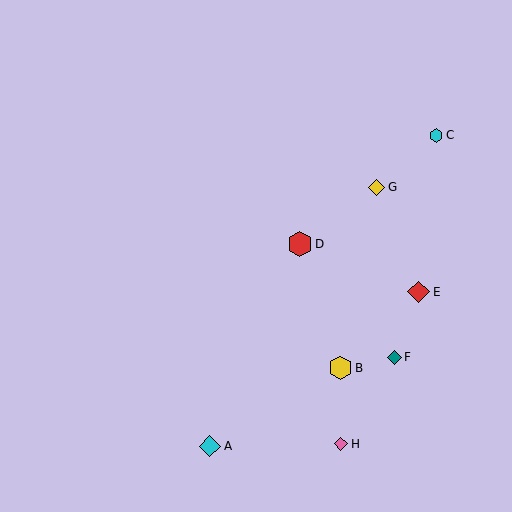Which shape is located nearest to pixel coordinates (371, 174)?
The yellow diamond (labeled G) at (377, 187) is nearest to that location.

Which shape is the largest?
The red hexagon (labeled D) is the largest.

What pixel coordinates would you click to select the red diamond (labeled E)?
Click at (419, 292) to select the red diamond E.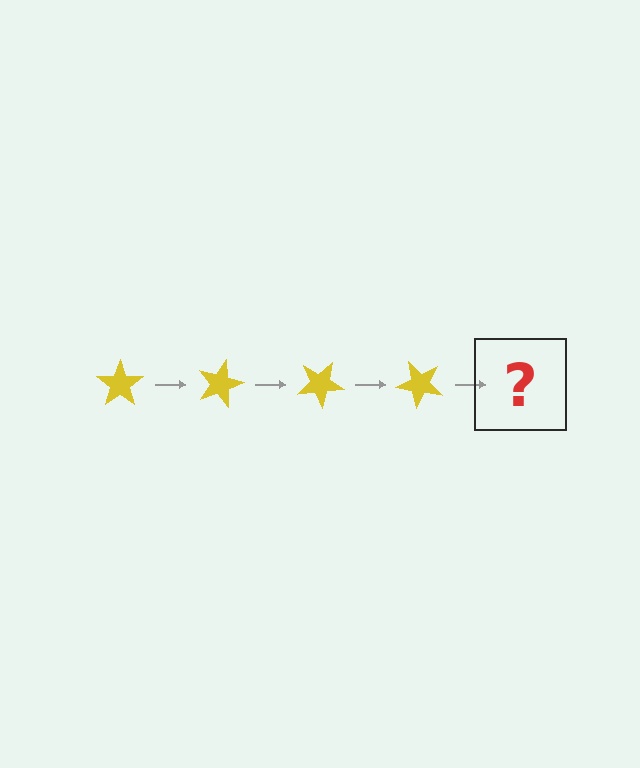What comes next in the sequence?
The next element should be a yellow star rotated 60 degrees.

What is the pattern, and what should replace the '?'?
The pattern is that the star rotates 15 degrees each step. The '?' should be a yellow star rotated 60 degrees.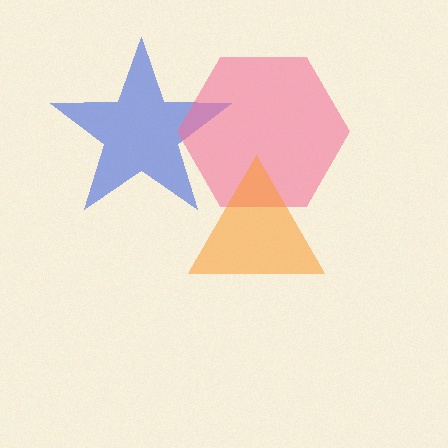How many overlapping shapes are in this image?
There are 3 overlapping shapes in the image.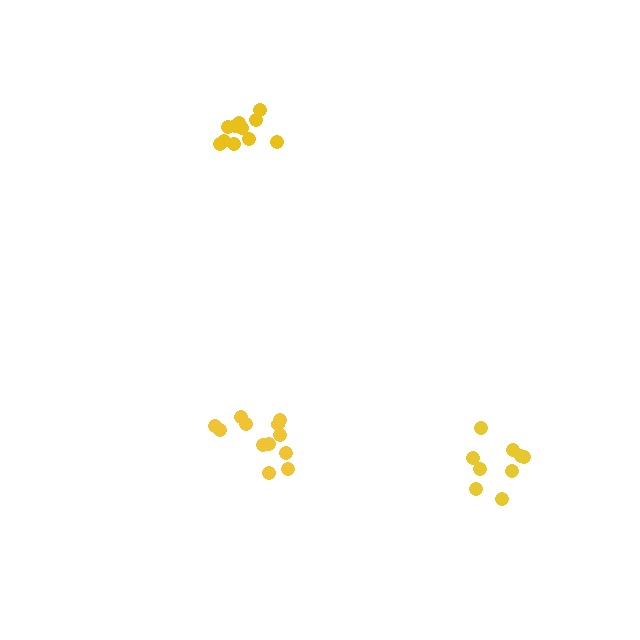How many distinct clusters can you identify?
There are 3 distinct clusters.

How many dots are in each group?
Group 1: 9 dots, Group 2: 11 dots, Group 3: 12 dots (32 total).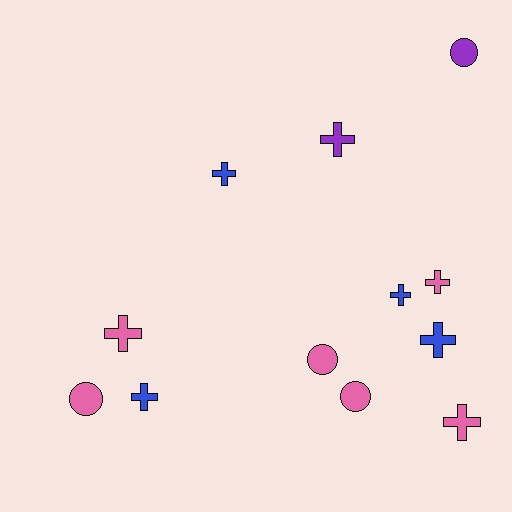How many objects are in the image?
There are 12 objects.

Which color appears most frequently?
Pink, with 6 objects.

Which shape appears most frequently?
Cross, with 8 objects.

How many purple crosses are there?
There is 1 purple cross.